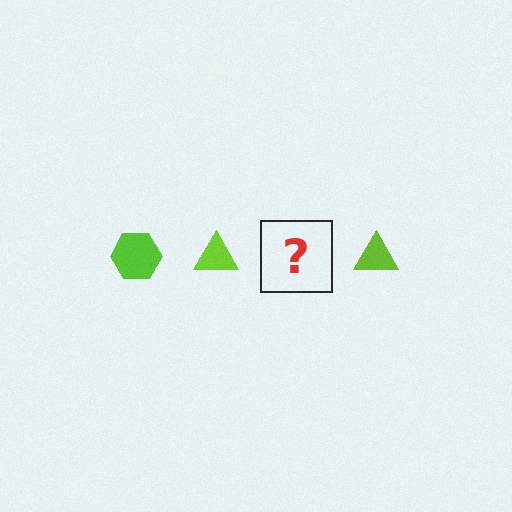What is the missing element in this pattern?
The missing element is a lime hexagon.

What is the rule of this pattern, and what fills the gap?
The rule is that the pattern cycles through hexagon, triangle shapes in lime. The gap should be filled with a lime hexagon.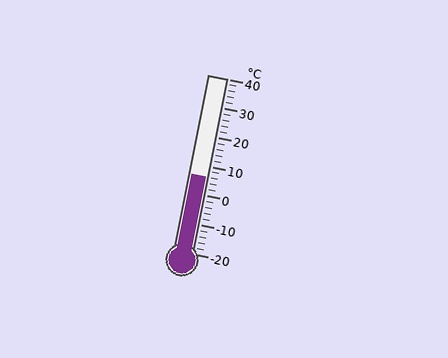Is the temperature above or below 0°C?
The temperature is above 0°C.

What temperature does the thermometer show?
The thermometer shows approximately 6°C.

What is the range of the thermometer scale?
The thermometer scale ranges from -20°C to 40°C.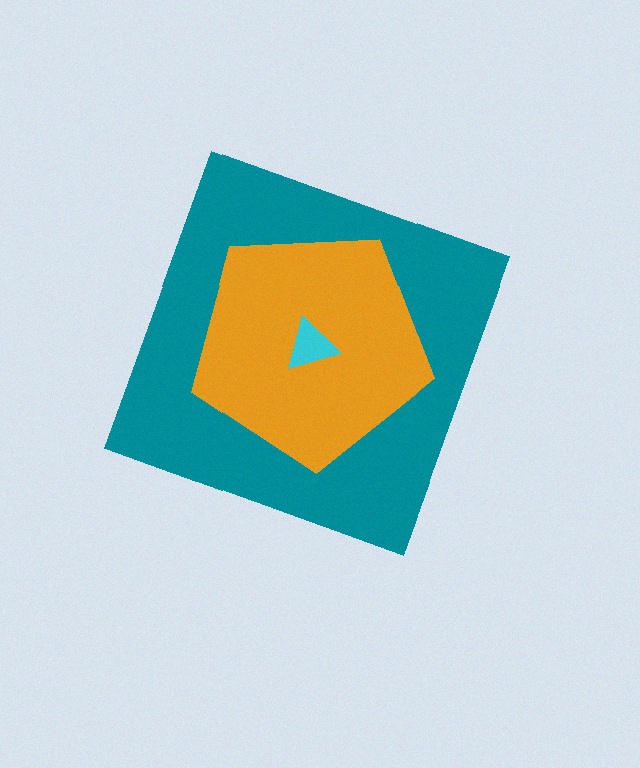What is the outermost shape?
The teal diamond.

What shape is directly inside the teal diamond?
The orange pentagon.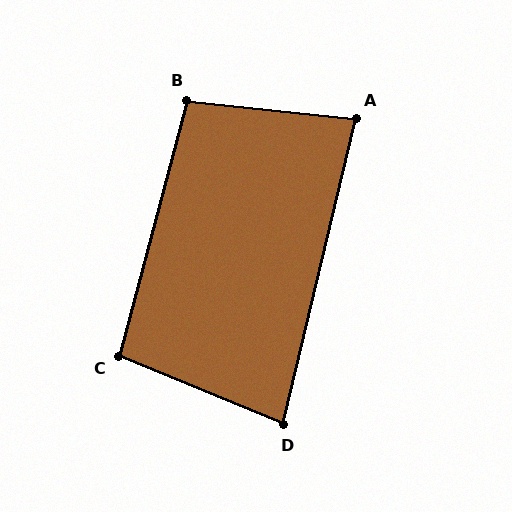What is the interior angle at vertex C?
Approximately 98 degrees (obtuse).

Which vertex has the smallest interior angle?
D, at approximately 81 degrees.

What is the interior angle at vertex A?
Approximately 82 degrees (acute).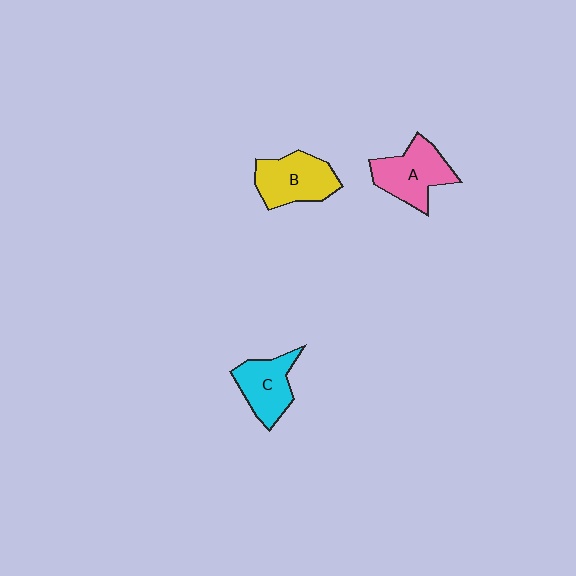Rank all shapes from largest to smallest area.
From largest to smallest: A (pink), B (yellow), C (cyan).